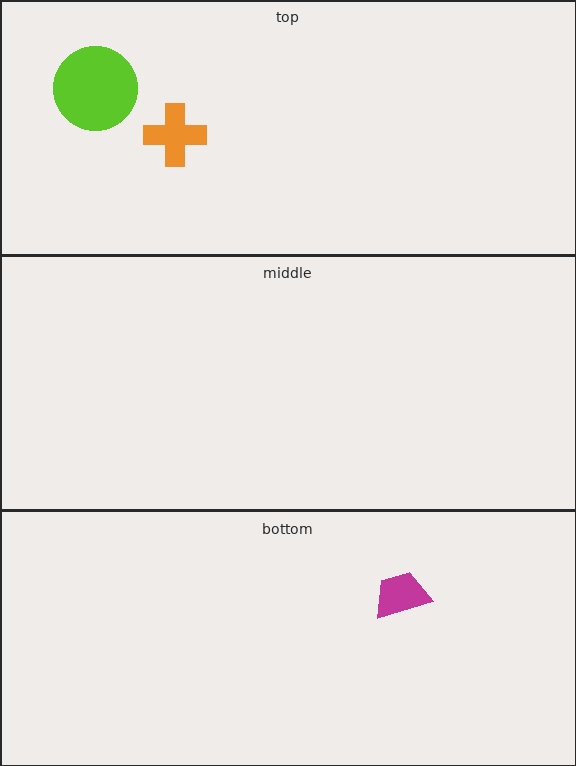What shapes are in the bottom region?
The magenta trapezoid.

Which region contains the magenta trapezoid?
The bottom region.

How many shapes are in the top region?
2.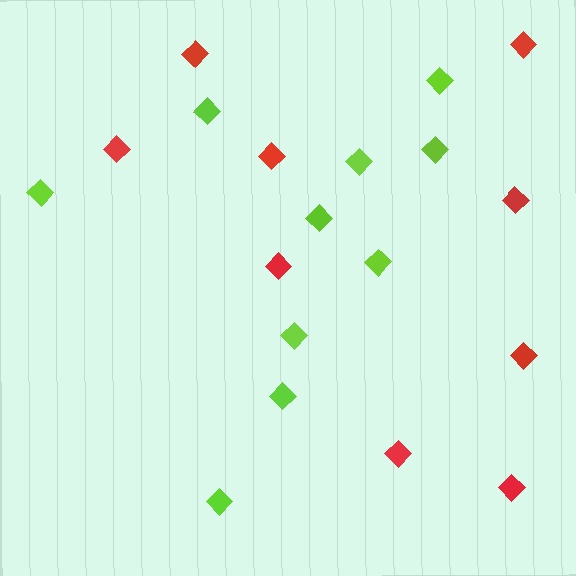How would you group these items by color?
There are 2 groups: one group of red diamonds (9) and one group of lime diamonds (10).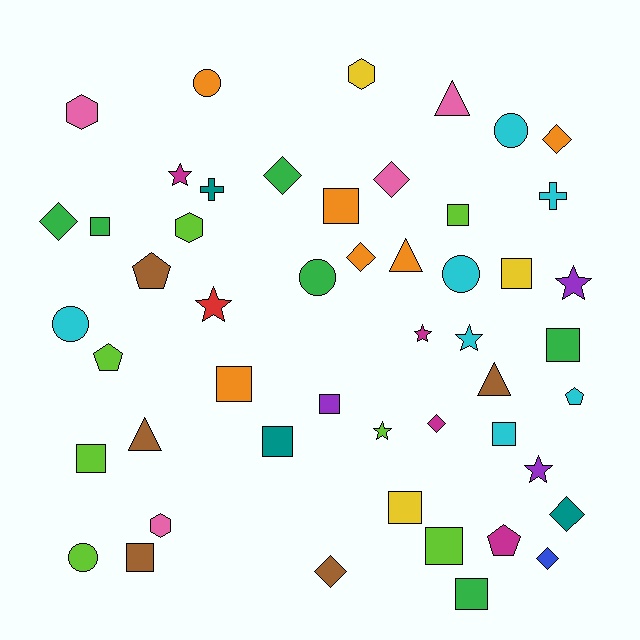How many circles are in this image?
There are 6 circles.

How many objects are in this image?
There are 50 objects.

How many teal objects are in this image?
There are 3 teal objects.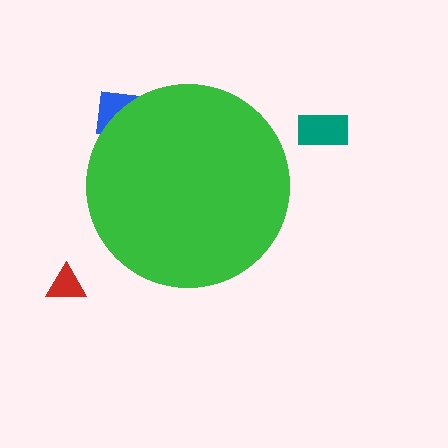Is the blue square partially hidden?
Yes, the blue square is partially hidden behind the green circle.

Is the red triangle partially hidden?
No, the red triangle is fully visible.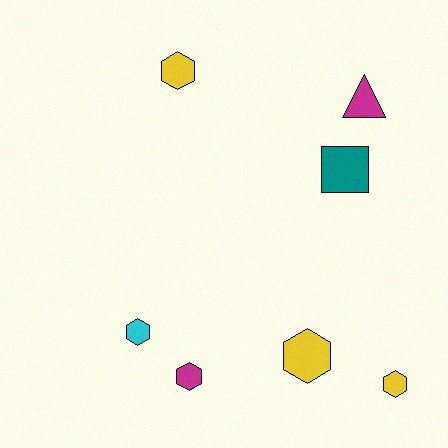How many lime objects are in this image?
There are no lime objects.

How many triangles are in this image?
There is 1 triangle.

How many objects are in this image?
There are 7 objects.